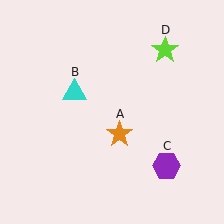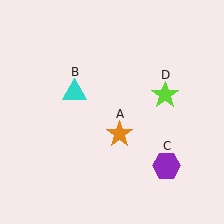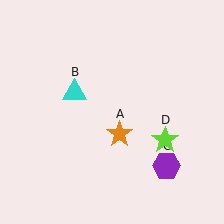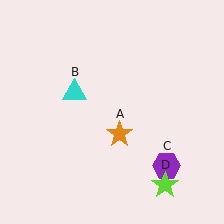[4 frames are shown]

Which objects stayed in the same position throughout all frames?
Orange star (object A) and cyan triangle (object B) and purple hexagon (object C) remained stationary.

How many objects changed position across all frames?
1 object changed position: lime star (object D).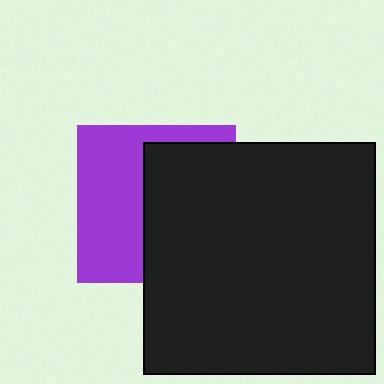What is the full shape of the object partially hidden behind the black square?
The partially hidden object is a purple square.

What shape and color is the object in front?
The object in front is a black square.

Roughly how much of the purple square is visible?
About half of it is visible (roughly 48%).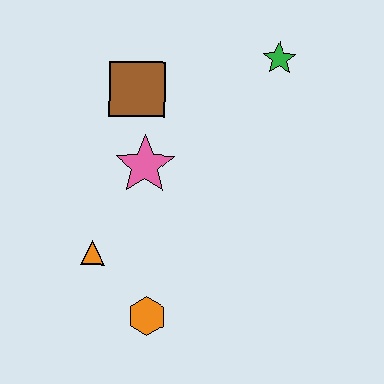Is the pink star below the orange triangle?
No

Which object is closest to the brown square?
The pink star is closest to the brown square.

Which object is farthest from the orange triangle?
The green star is farthest from the orange triangle.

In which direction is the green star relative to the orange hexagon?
The green star is above the orange hexagon.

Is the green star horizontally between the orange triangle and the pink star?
No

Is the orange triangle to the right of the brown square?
No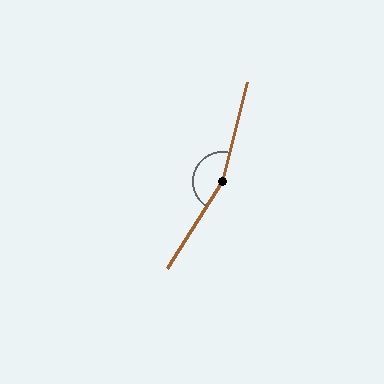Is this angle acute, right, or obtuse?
It is obtuse.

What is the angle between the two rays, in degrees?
Approximately 162 degrees.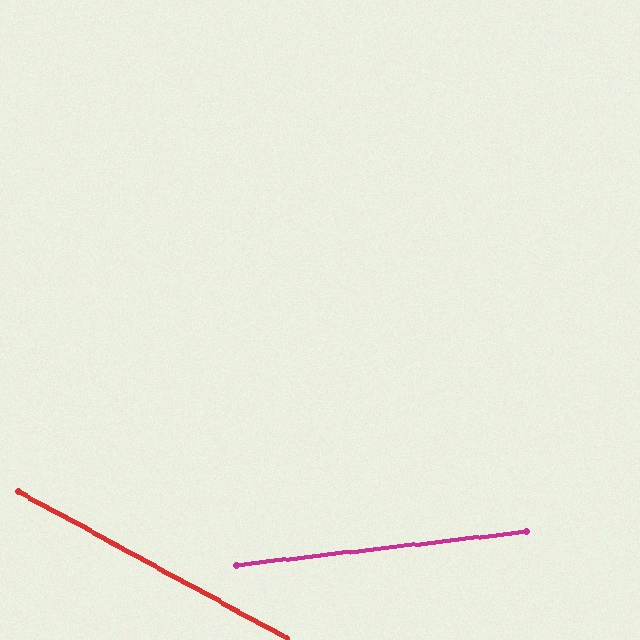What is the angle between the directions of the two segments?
Approximately 35 degrees.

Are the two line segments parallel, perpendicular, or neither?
Neither parallel nor perpendicular — they differ by about 35°.